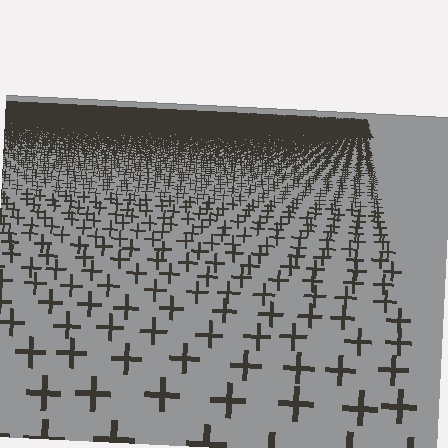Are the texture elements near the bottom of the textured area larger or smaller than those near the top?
Larger. Near the bottom, elements are closer to the viewer and appear at a bigger on-screen size.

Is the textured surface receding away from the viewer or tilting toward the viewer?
The surface is receding away from the viewer. Texture elements get smaller and denser toward the top.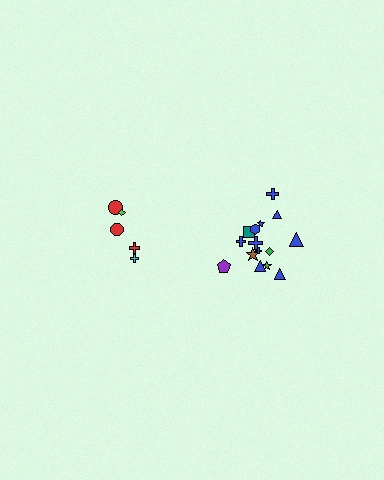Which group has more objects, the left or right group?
The right group.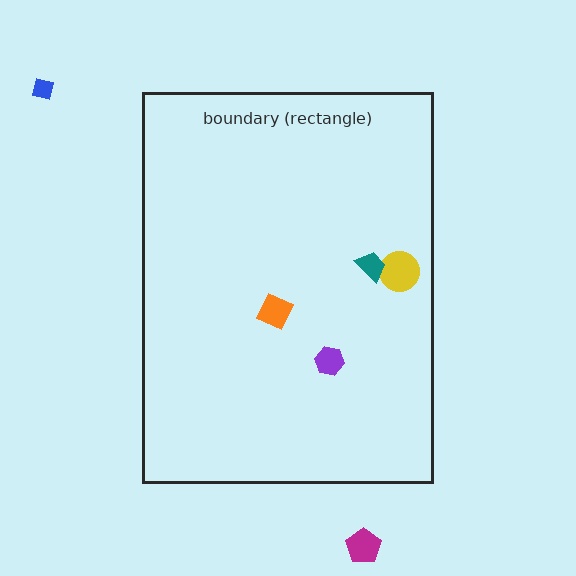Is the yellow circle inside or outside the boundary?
Inside.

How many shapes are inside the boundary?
4 inside, 2 outside.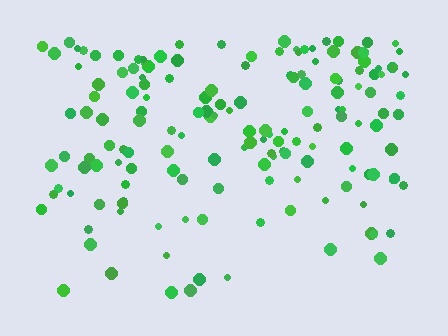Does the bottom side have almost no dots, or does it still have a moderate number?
Still a moderate number, just noticeably fewer than the top.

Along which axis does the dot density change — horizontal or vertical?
Vertical.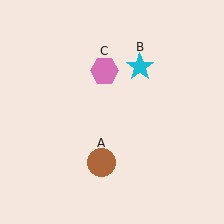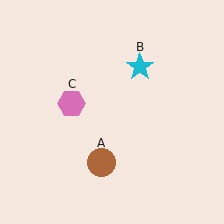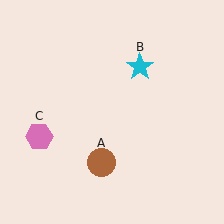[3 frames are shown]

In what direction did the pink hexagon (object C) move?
The pink hexagon (object C) moved down and to the left.